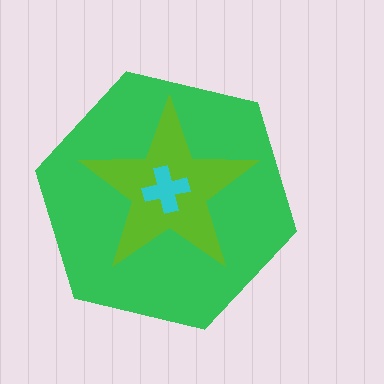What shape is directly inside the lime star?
The cyan cross.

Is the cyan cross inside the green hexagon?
Yes.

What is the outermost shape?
The green hexagon.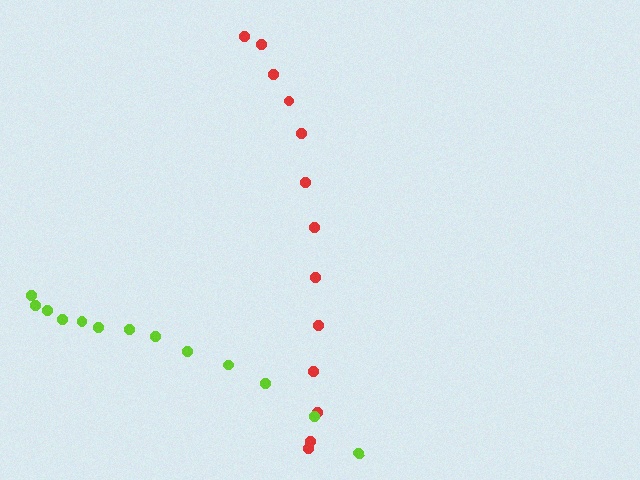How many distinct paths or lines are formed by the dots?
There are 2 distinct paths.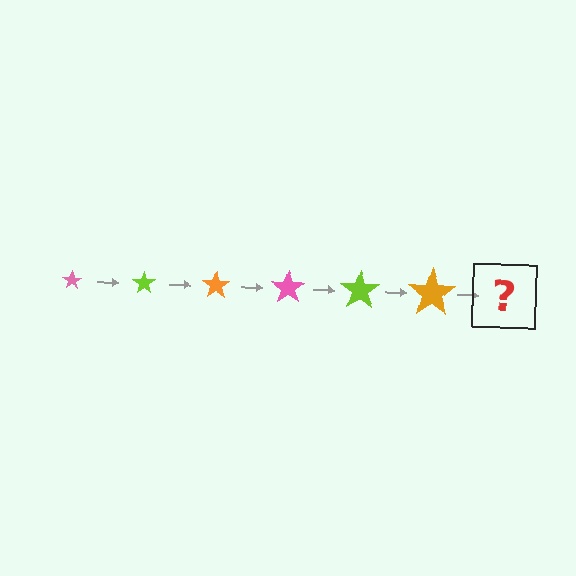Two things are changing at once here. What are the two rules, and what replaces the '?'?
The two rules are that the star grows larger each step and the color cycles through pink, lime, and orange. The '?' should be a pink star, larger than the previous one.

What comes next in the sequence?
The next element should be a pink star, larger than the previous one.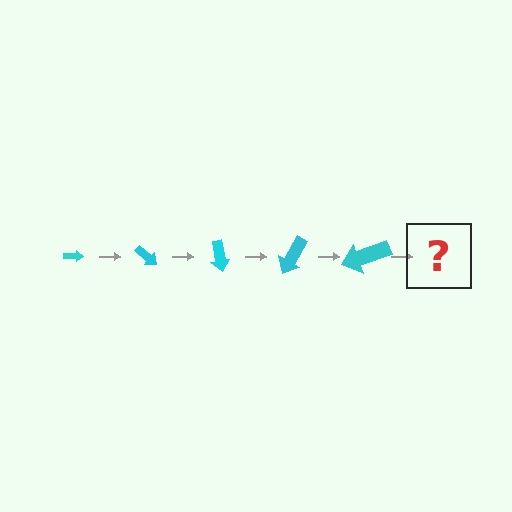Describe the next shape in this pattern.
It should be an arrow, larger than the previous one and rotated 200 degrees from the start.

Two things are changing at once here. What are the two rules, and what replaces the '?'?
The two rules are that the arrow grows larger each step and it rotates 40 degrees each step. The '?' should be an arrow, larger than the previous one and rotated 200 degrees from the start.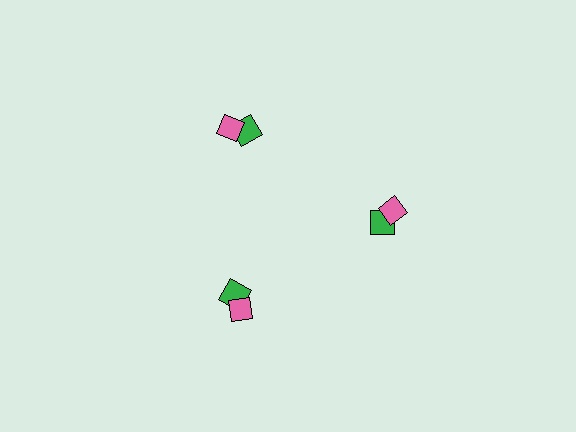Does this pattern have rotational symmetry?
Yes, this pattern has 3-fold rotational symmetry. It looks the same after rotating 120 degrees around the center.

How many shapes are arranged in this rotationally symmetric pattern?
There are 6 shapes, arranged in 3 groups of 2.